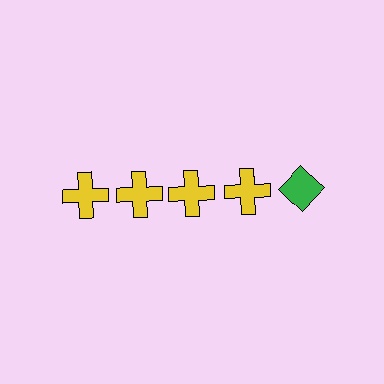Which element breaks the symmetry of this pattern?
The green diamond in the top row, rightmost column breaks the symmetry. All other shapes are yellow crosses.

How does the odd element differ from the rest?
It differs in both color (green instead of yellow) and shape (diamond instead of cross).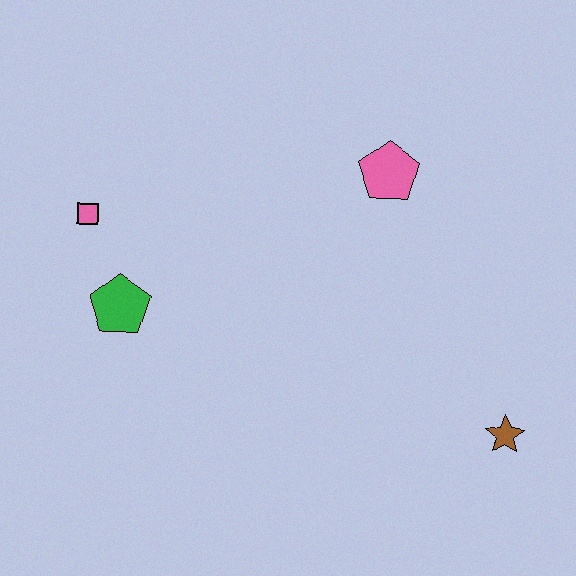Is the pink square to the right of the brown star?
No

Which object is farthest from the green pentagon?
The brown star is farthest from the green pentagon.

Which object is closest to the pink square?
The green pentagon is closest to the pink square.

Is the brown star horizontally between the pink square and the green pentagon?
No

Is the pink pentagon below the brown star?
No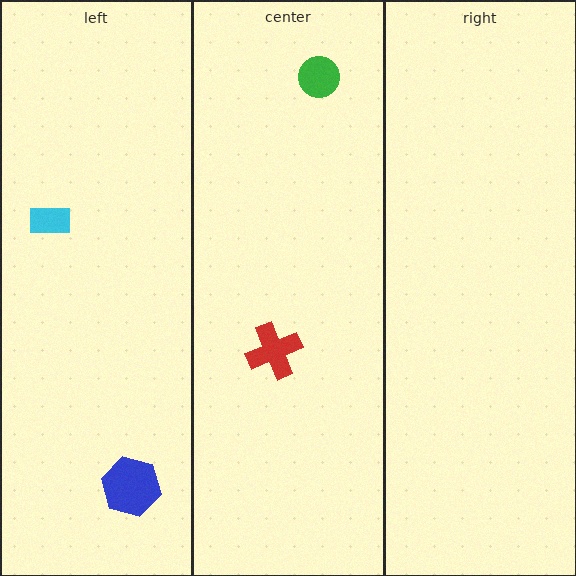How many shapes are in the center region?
2.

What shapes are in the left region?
The cyan rectangle, the blue hexagon.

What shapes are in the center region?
The green circle, the red cross.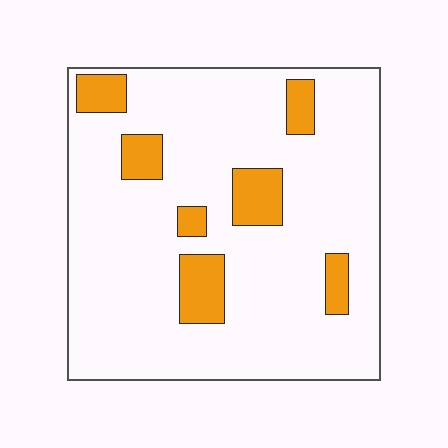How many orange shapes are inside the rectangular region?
7.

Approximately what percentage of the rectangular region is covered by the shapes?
Approximately 15%.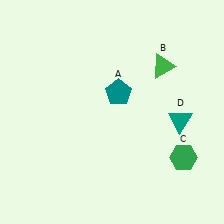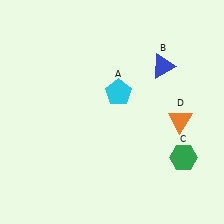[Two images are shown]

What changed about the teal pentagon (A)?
In Image 1, A is teal. In Image 2, it changed to cyan.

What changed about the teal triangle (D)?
In Image 1, D is teal. In Image 2, it changed to orange.